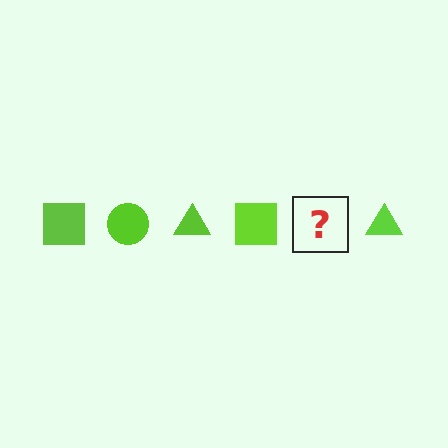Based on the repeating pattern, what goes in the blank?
The blank should be a lime circle.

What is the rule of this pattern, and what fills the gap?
The rule is that the pattern cycles through square, circle, triangle shapes in lime. The gap should be filled with a lime circle.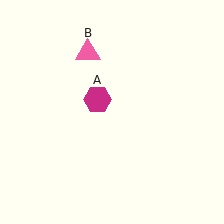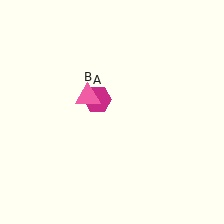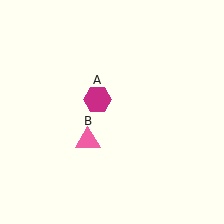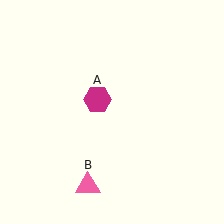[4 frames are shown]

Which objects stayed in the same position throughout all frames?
Magenta hexagon (object A) remained stationary.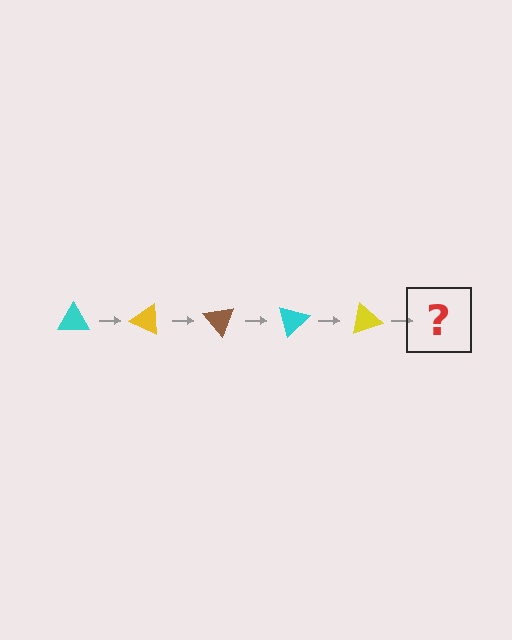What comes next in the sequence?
The next element should be a brown triangle, rotated 125 degrees from the start.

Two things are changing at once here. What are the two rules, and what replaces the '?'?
The two rules are that it rotates 25 degrees each step and the color cycles through cyan, yellow, and brown. The '?' should be a brown triangle, rotated 125 degrees from the start.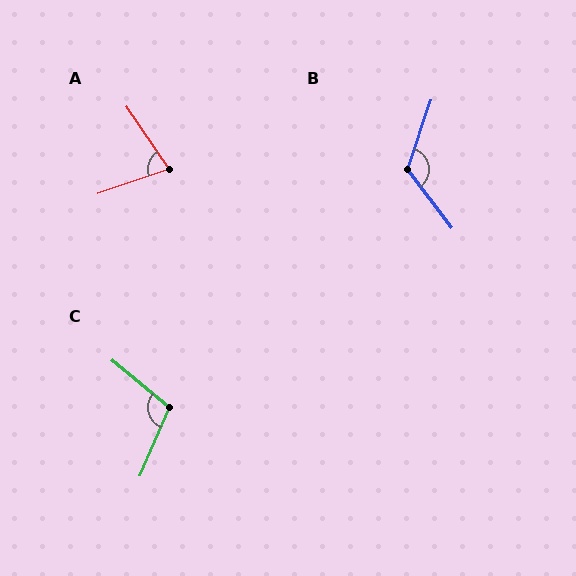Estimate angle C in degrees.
Approximately 107 degrees.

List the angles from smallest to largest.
A (75°), C (107°), B (124°).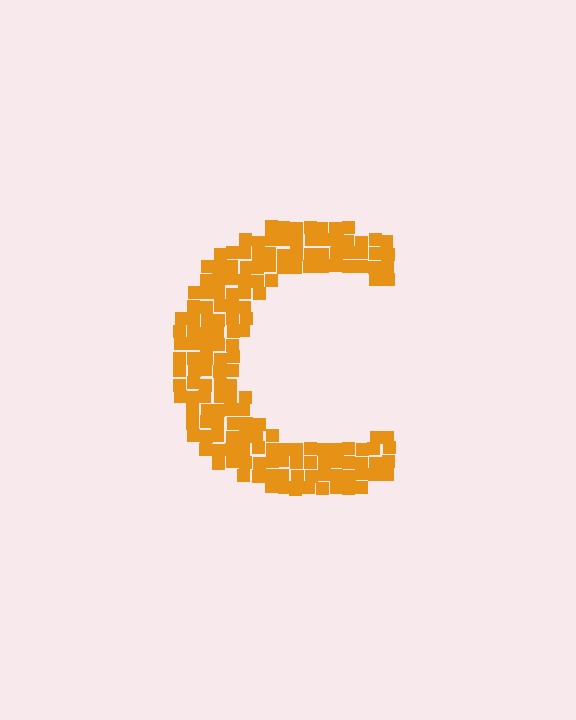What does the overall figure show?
The overall figure shows the letter C.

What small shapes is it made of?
It is made of small squares.